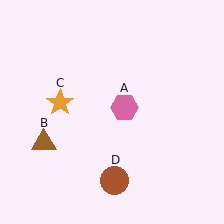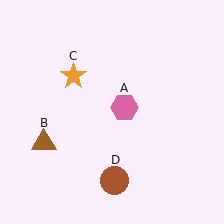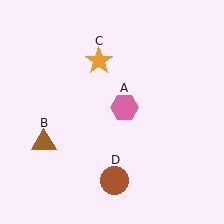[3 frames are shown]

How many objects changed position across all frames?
1 object changed position: orange star (object C).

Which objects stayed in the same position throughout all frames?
Pink hexagon (object A) and brown triangle (object B) and brown circle (object D) remained stationary.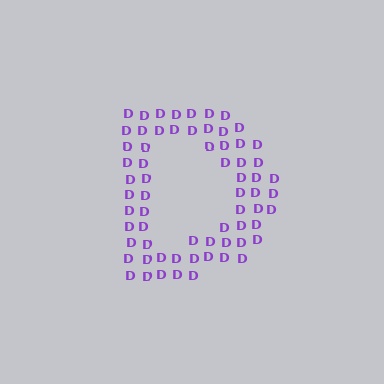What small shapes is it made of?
It is made of small letter D's.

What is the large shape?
The large shape is the letter D.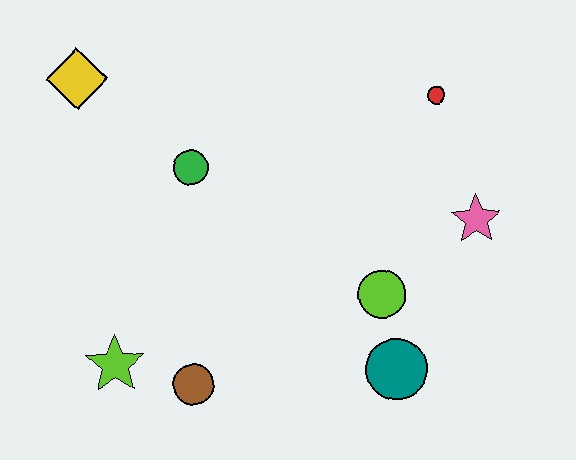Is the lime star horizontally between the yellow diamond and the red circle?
Yes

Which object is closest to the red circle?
The pink star is closest to the red circle.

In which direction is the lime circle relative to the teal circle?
The lime circle is above the teal circle.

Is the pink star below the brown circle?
No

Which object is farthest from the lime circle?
The yellow diamond is farthest from the lime circle.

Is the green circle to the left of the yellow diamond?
No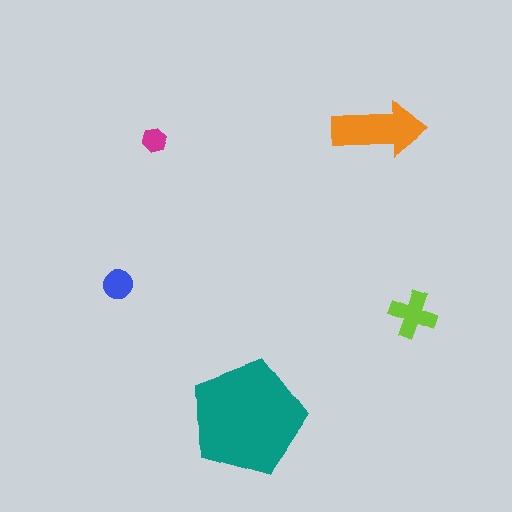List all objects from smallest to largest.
The magenta hexagon, the blue circle, the lime cross, the orange arrow, the teal pentagon.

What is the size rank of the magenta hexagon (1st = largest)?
5th.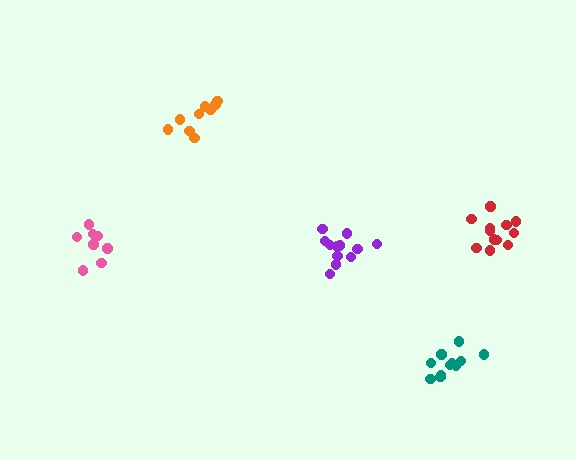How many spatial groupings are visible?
There are 5 spatial groupings.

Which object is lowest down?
The teal cluster is bottommost.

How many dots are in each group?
Group 1: 12 dots, Group 2: 12 dots, Group 3: 8 dots, Group 4: 9 dots, Group 5: 12 dots (53 total).